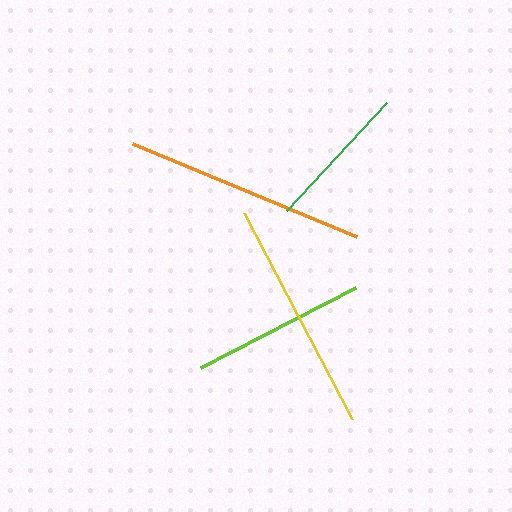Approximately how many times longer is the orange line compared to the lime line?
The orange line is approximately 1.4 times the length of the lime line.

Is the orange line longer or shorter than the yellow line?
The orange line is longer than the yellow line.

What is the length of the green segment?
The green segment is approximately 148 pixels long.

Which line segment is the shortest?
The green line is the shortest at approximately 148 pixels.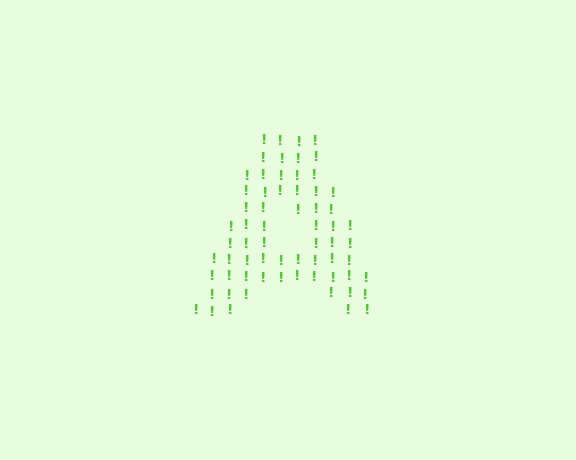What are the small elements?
The small elements are exclamation marks.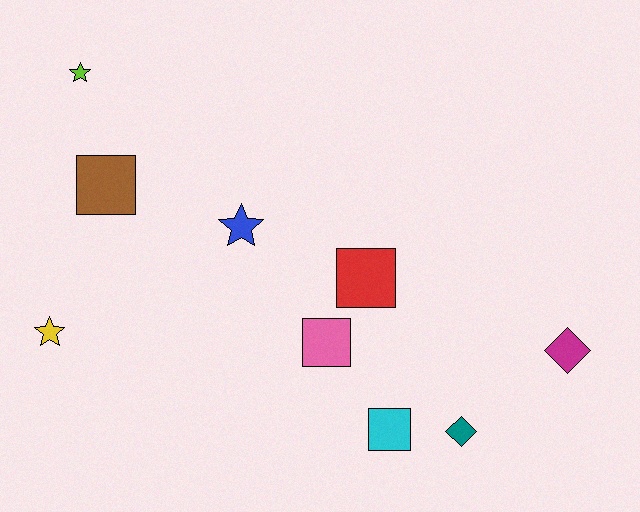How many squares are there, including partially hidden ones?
There are 4 squares.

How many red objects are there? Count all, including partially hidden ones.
There is 1 red object.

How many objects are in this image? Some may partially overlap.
There are 9 objects.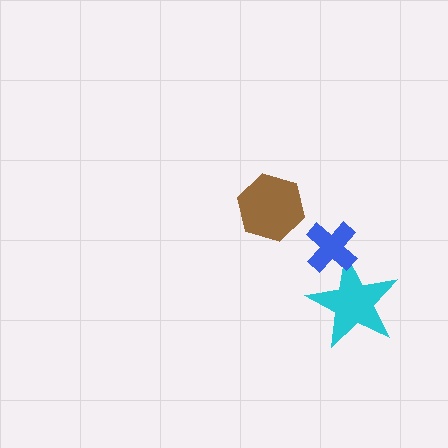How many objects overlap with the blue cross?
1 object overlaps with the blue cross.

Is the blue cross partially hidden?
No, no other shape covers it.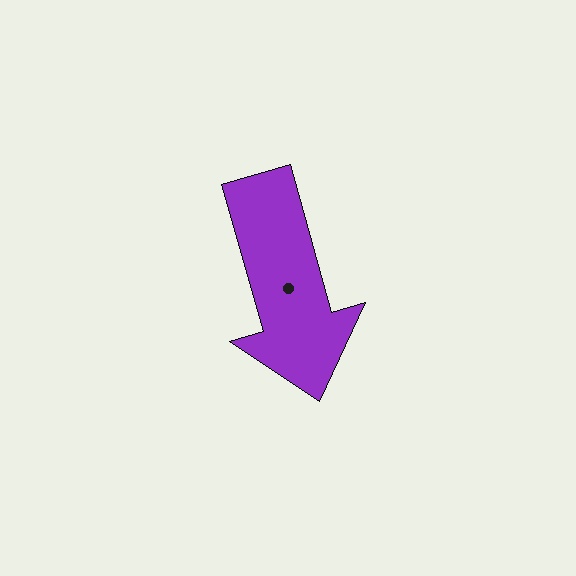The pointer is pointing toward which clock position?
Roughly 5 o'clock.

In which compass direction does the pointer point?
South.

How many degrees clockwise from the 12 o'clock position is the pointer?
Approximately 164 degrees.